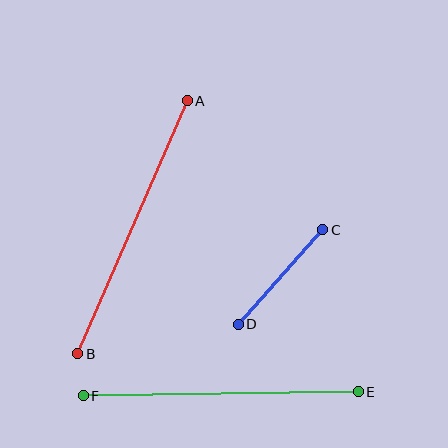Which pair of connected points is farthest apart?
Points A and B are farthest apart.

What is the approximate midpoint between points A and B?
The midpoint is at approximately (132, 227) pixels.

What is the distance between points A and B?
The distance is approximately 276 pixels.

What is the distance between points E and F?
The distance is approximately 275 pixels.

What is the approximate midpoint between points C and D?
The midpoint is at approximately (280, 277) pixels.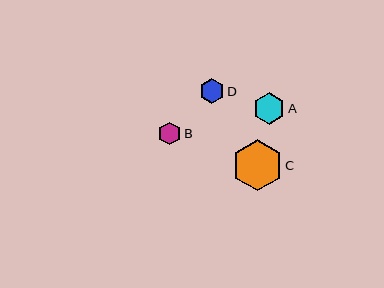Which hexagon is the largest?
Hexagon C is the largest with a size of approximately 51 pixels.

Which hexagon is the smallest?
Hexagon B is the smallest with a size of approximately 23 pixels.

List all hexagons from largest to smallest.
From largest to smallest: C, A, D, B.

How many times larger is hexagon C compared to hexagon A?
Hexagon C is approximately 1.6 times the size of hexagon A.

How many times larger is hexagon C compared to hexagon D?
Hexagon C is approximately 2.1 times the size of hexagon D.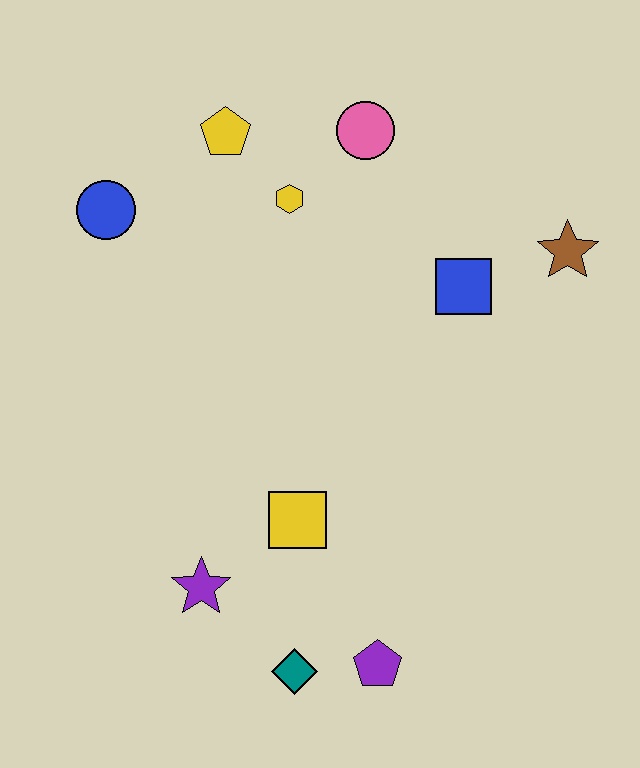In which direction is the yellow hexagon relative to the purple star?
The yellow hexagon is above the purple star.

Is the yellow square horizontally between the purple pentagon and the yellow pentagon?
Yes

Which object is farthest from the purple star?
The brown star is farthest from the purple star.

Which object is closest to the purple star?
The yellow square is closest to the purple star.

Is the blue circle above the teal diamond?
Yes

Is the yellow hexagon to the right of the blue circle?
Yes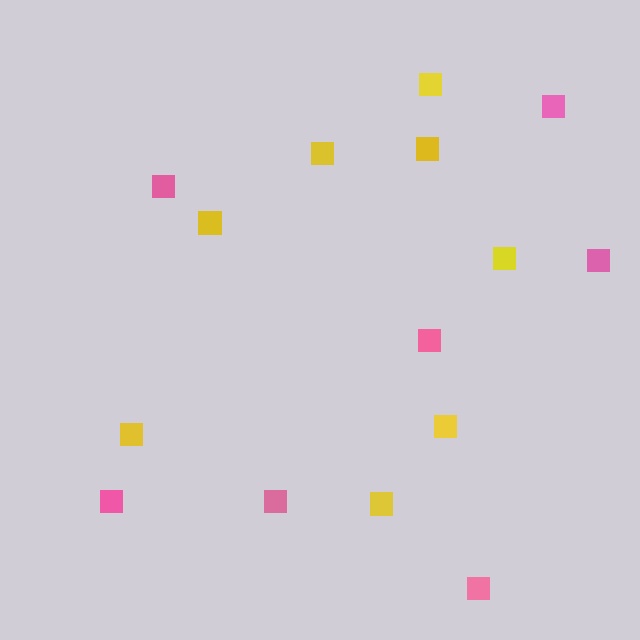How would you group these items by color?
There are 2 groups: one group of pink squares (7) and one group of yellow squares (8).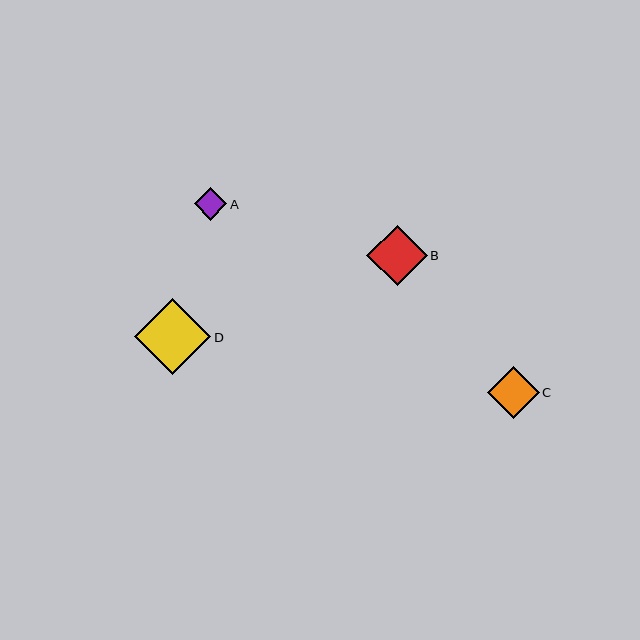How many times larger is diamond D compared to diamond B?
Diamond D is approximately 1.3 times the size of diamond B.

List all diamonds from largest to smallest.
From largest to smallest: D, B, C, A.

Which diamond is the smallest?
Diamond A is the smallest with a size of approximately 33 pixels.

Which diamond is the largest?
Diamond D is the largest with a size of approximately 76 pixels.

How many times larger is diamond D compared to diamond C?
Diamond D is approximately 1.5 times the size of diamond C.